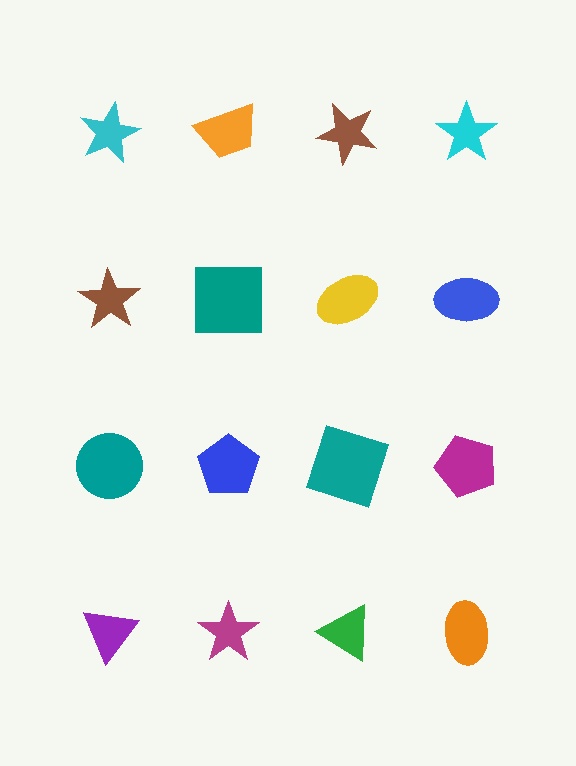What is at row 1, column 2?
An orange trapezoid.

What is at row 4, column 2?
A magenta star.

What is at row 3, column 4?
A magenta pentagon.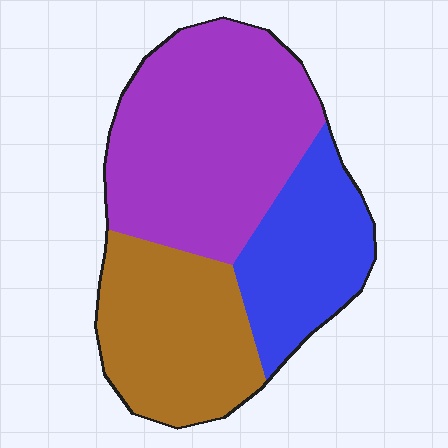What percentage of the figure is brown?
Brown takes up about one third (1/3) of the figure.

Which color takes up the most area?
Purple, at roughly 45%.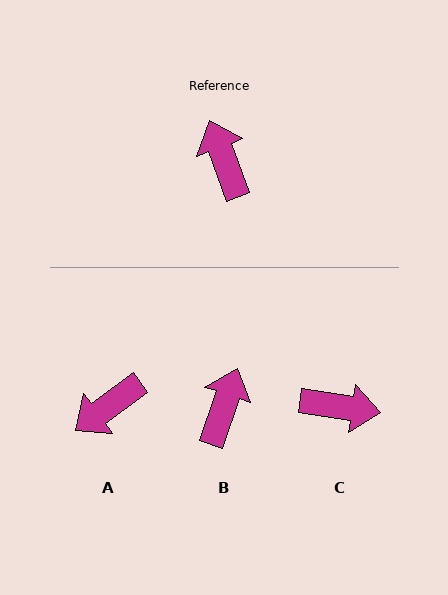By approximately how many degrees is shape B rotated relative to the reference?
Approximately 39 degrees clockwise.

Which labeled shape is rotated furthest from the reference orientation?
C, about 119 degrees away.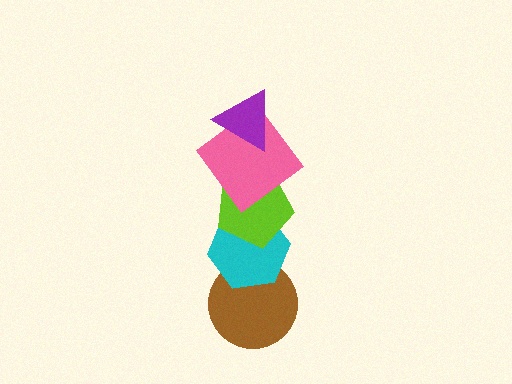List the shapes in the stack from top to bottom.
From top to bottom: the purple triangle, the pink diamond, the lime pentagon, the cyan hexagon, the brown circle.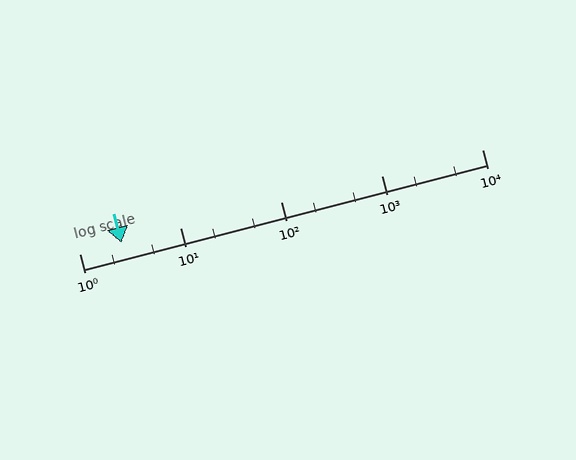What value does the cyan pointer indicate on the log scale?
The pointer indicates approximately 2.6.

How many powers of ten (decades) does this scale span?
The scale spans 4 decades, from 1 to 10000.